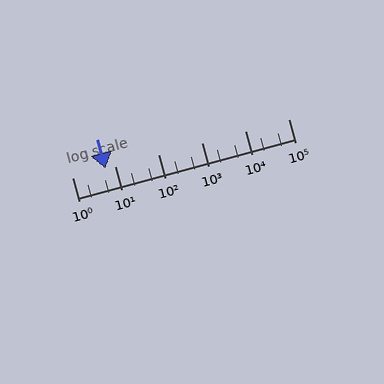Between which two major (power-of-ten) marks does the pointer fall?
The pointer is between 1 and 10.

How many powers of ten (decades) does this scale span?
The scale spans 5 decades, from 1 to 100000.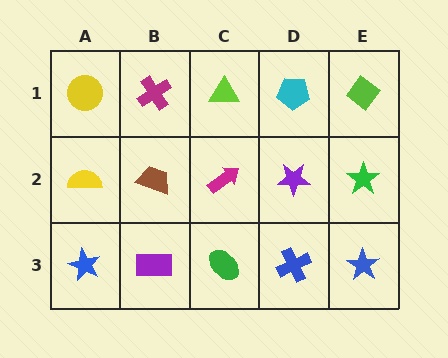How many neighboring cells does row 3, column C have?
3.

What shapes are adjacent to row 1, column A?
A yellow semicircle (row 2, column A), a magenta cross (row 1, column B).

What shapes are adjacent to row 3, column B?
A brown trapezoid (row 2, column B), a blue star (row 3, column A), a green ellipse (row 3, column C).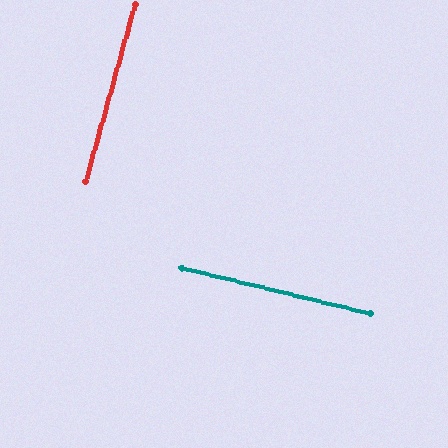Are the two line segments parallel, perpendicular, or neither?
Perpendicular — they meet at approximately 88°.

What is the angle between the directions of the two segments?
Approximately 88 degrees.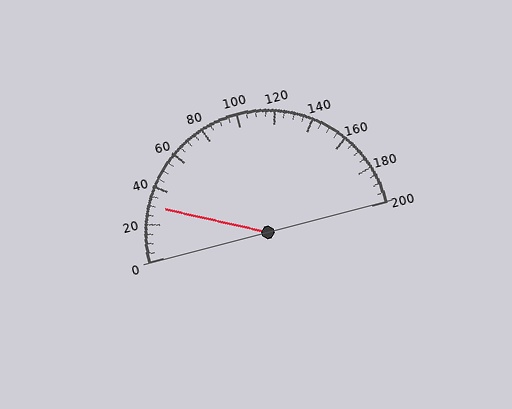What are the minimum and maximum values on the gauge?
The gauge ranges from 0 to 200.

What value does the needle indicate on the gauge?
The needle indicates approximately 30.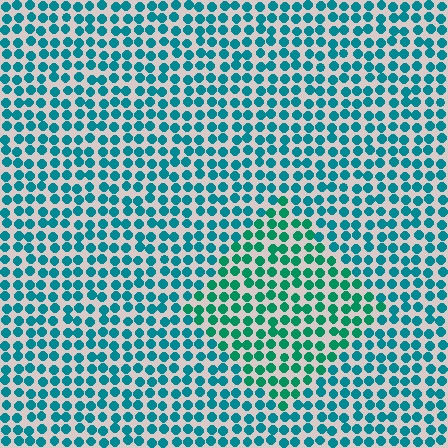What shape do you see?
I see a diamond.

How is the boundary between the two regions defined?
The boundary is defined purely by a slight shift in hue (about 27 degrees). Spacing, size, and orientation are identical on both sides.